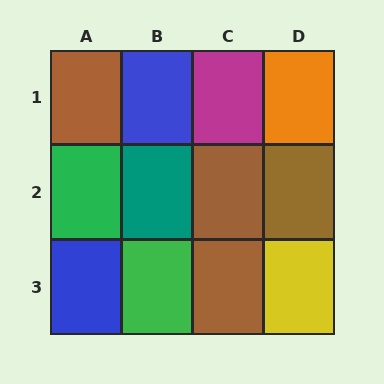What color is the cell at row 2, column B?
Teal.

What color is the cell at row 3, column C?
Brown.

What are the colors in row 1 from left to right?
Brown, blue, magenta, orange.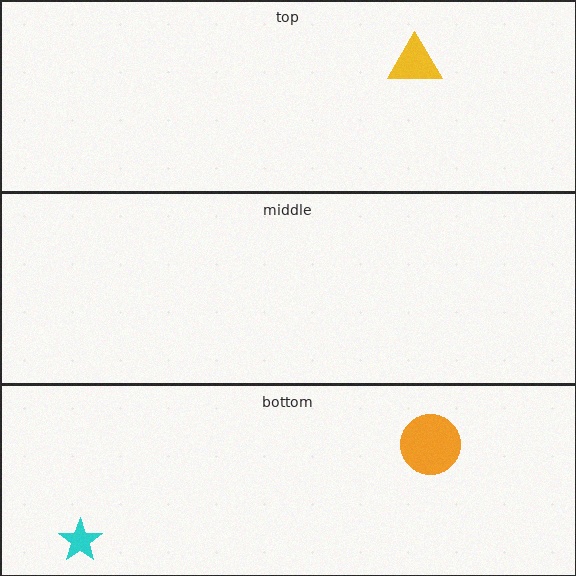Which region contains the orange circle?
The bottom region.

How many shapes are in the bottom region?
2.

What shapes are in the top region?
The yellow triangle.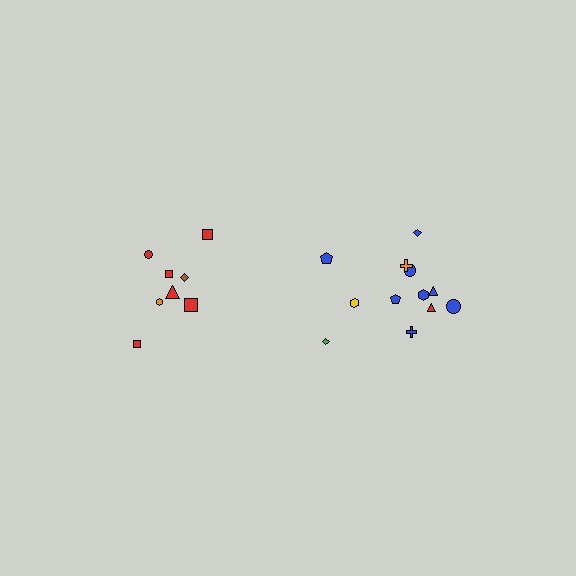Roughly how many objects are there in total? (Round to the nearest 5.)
Roughly 20 objects in total.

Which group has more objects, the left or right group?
The right group.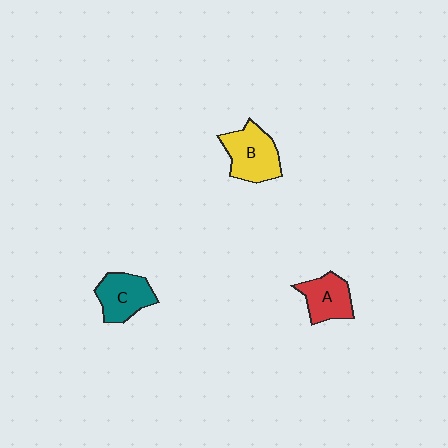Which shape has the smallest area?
Shape A (red).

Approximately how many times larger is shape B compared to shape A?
Approximately 1.3 times.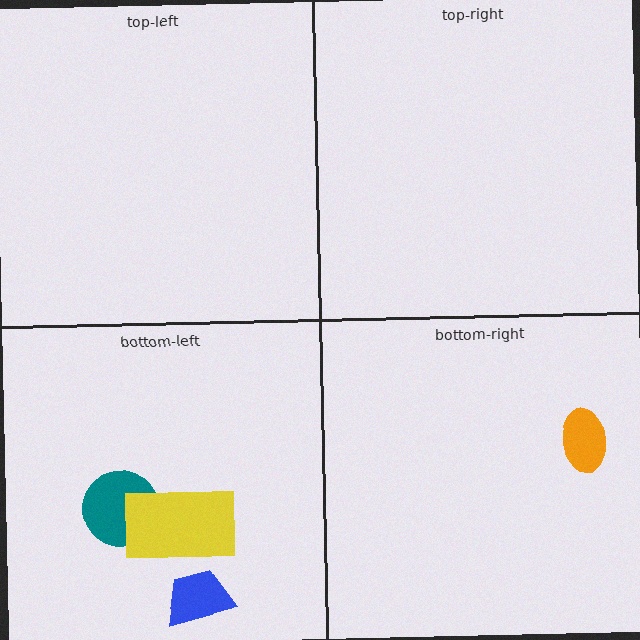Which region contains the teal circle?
The bottom-left region.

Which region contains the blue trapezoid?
The bottom-left region.